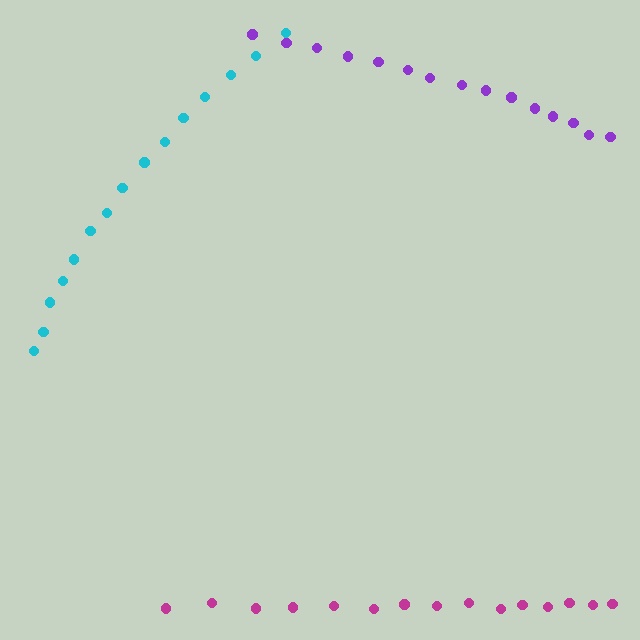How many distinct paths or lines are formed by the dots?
There are 3 distinct paths.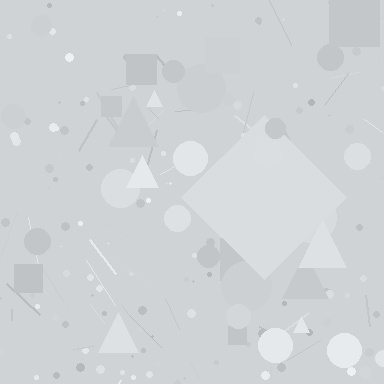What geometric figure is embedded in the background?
A diamond is embedded in the background.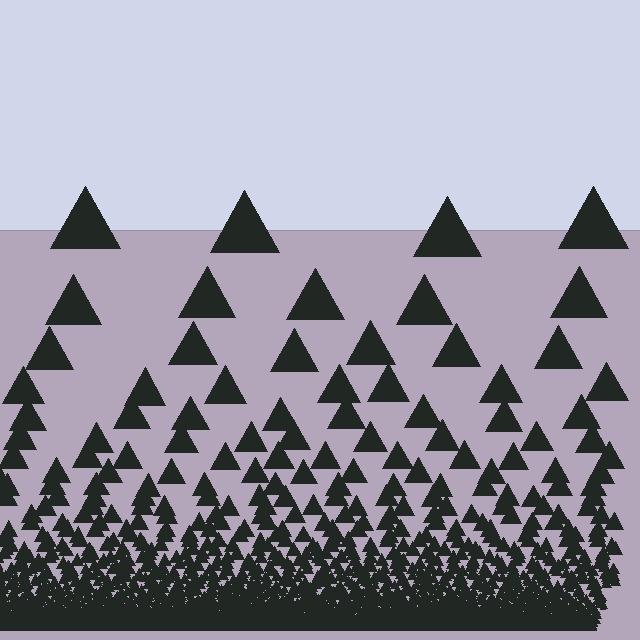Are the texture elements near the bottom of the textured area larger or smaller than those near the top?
Smaller. The gradient is inverted — elements near the bottom are smaller and denser.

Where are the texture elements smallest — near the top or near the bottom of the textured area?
Near the bottom.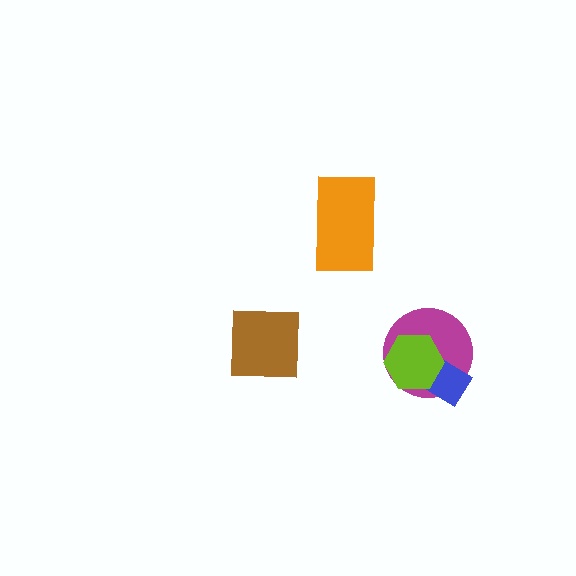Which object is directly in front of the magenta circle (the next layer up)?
The blue rectangle is directly in front of the magenta circle.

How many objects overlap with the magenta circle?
2 objects overlap with the magenta circle.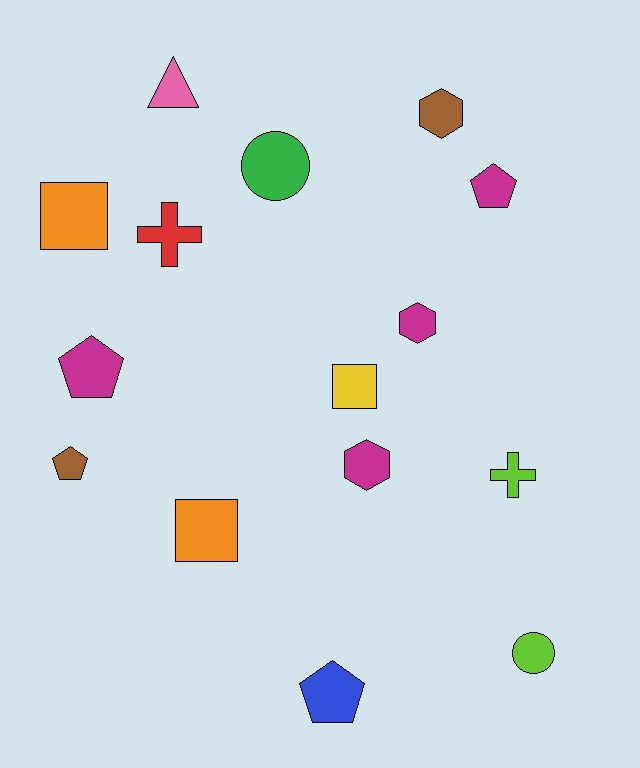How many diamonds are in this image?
There are no diamonds.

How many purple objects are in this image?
There are no purple objects.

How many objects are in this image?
There are 15 objects.